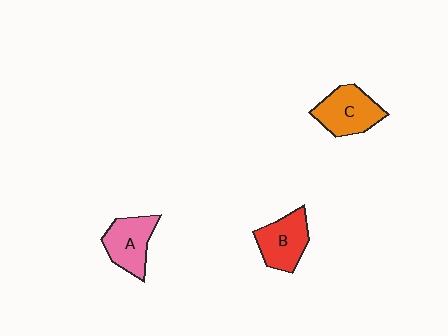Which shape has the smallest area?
Shape A (pink).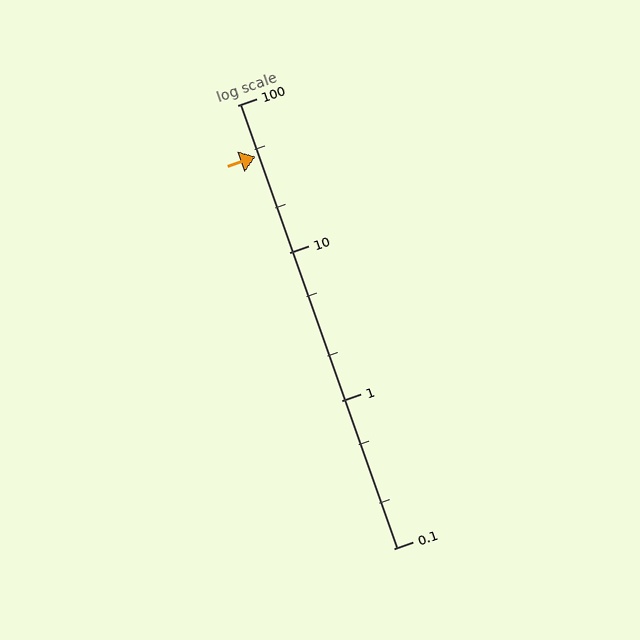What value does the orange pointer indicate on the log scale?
The pointer indicates approximately 45.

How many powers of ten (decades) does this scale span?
The scale spans 3 decades, from 0.1 to 100.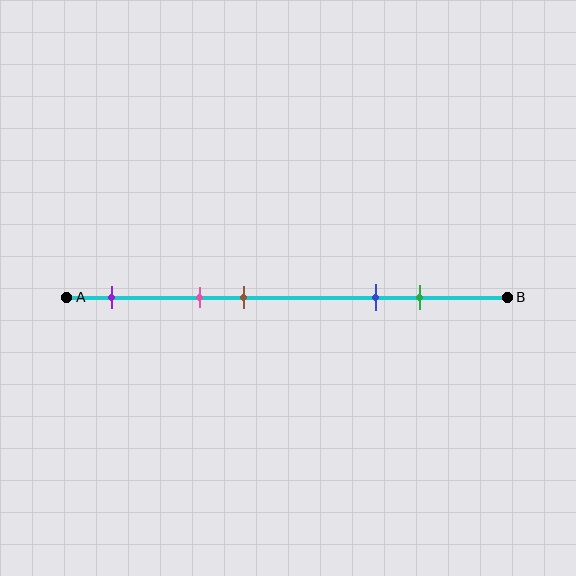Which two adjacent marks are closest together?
The pink and brown marks are the closest adjacent pair.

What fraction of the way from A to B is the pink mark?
The pink mark is approximately 30% (0.3) of the way from A to B.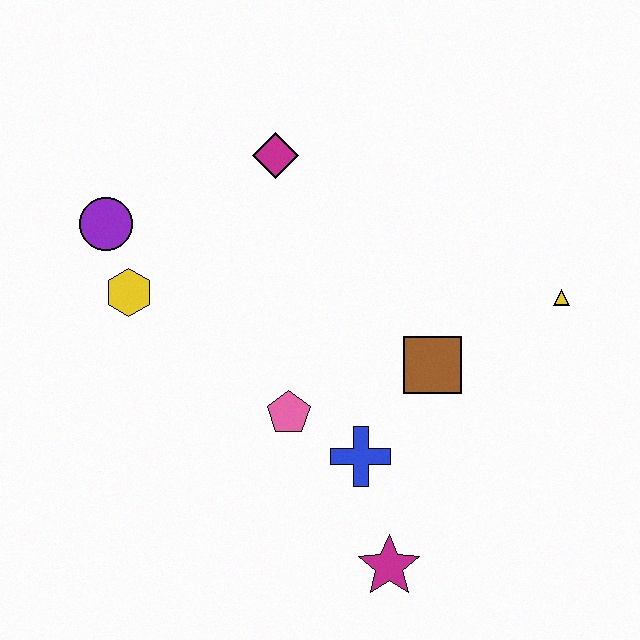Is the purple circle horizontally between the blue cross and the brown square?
No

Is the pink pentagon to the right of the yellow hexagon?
Yes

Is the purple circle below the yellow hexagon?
No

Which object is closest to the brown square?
The blue cross is closest to the brown square.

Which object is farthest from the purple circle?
The yellow triangle is farthest from the purple circle.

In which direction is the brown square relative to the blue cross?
The brown square is above the blue cross.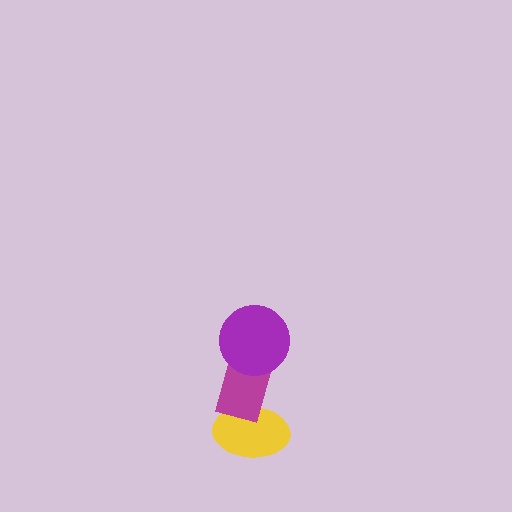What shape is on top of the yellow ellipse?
The magenta rectangle is on top of the yellow ellipse.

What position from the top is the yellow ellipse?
The yellow ellipse is 3rd from the top.